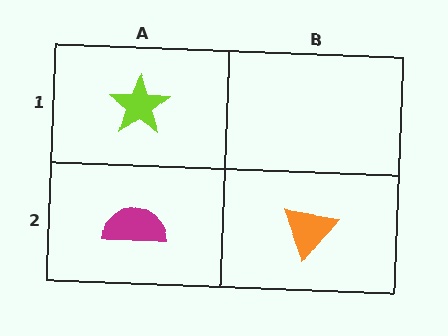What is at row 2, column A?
A magenta semicircle.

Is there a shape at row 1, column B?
No, that cell is empty.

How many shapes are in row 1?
1 shape.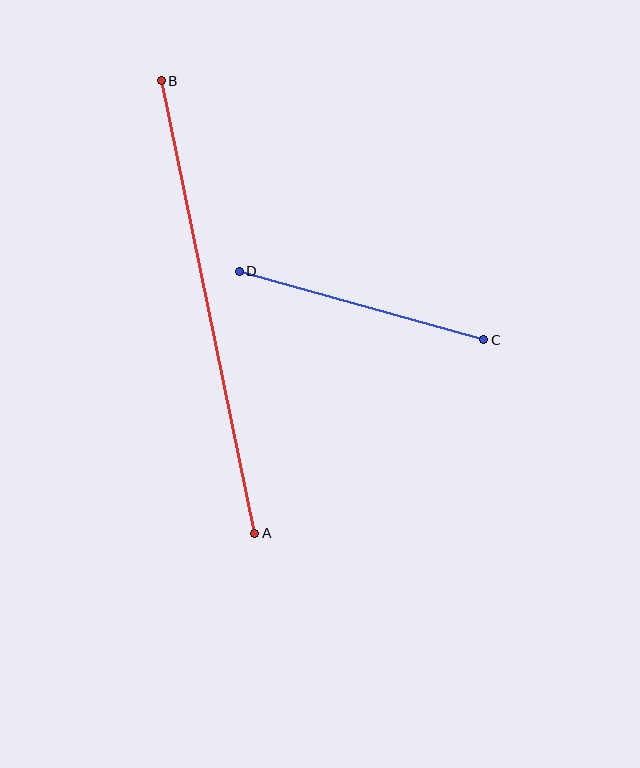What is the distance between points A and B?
The distance is approximately 462 pixels.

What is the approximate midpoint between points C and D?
The midpoint is at approximately (362, 306) pixels.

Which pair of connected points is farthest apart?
Points A and B are farthest apart.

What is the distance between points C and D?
The distance is approximately 254 pixels.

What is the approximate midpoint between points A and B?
The midpoint is at approximately (208, 307) pixels.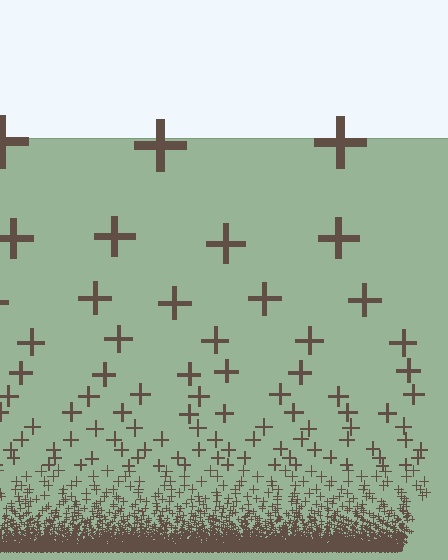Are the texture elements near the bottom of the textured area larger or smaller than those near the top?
Smaller. The gradient is inverted — elements near the bottom are smaller and denser.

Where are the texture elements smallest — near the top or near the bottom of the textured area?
Near the bottom.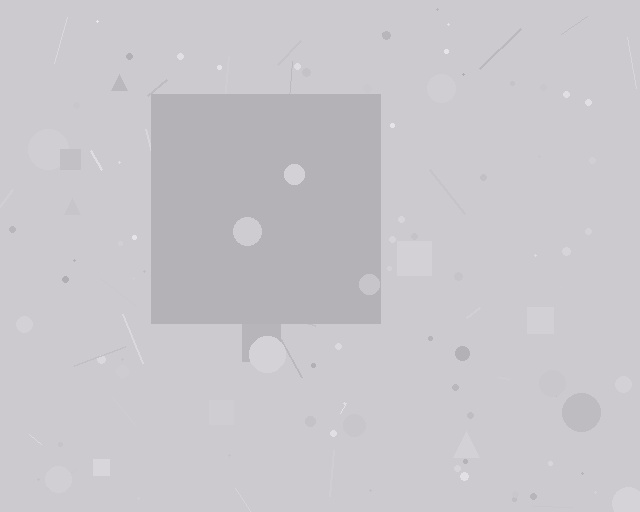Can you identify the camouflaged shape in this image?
The camouflaged shape is a square.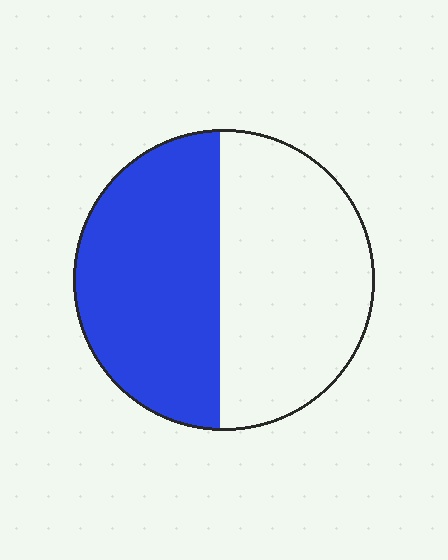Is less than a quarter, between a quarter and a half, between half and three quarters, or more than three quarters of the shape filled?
Between a quarter and a half.